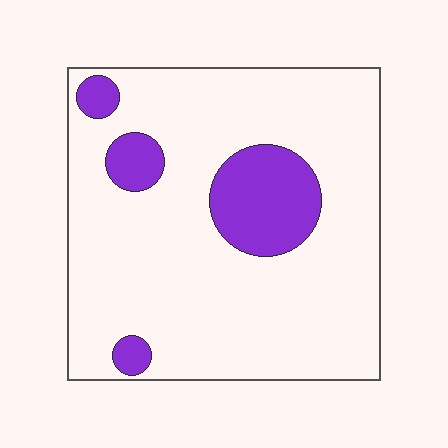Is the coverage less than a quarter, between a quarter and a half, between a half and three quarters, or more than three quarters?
Less than a quarter.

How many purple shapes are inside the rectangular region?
4.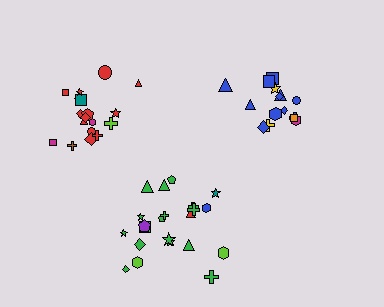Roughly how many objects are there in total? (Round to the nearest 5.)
Roughly 55 objects in total.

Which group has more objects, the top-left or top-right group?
The top-left group.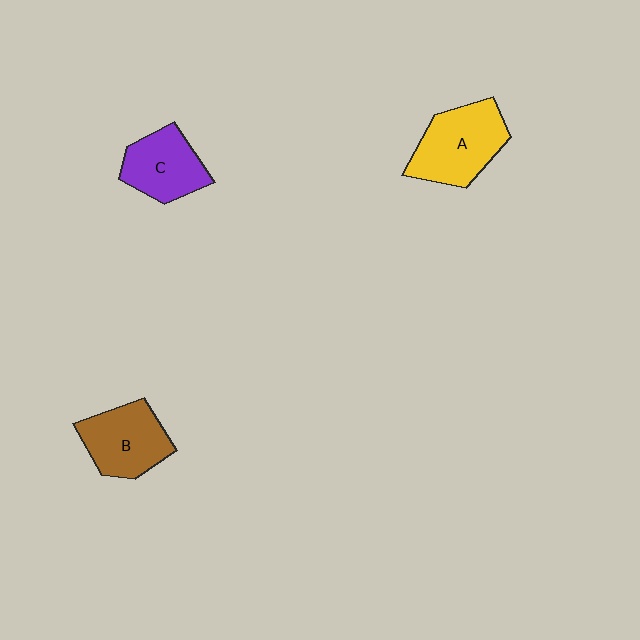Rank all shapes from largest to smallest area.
From largest to smallest: A (yellow), B (brown), C (purple).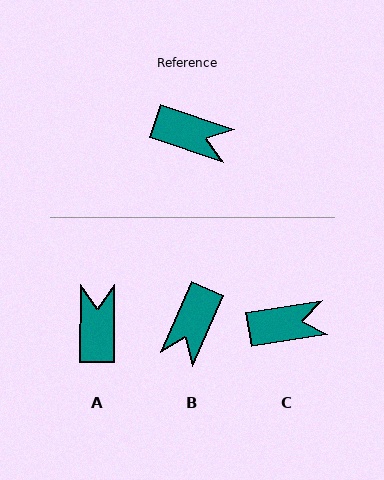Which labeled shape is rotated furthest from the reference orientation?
A, about 108 degrees away.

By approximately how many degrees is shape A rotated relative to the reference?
Approximately 108 degrees counter-clockwise.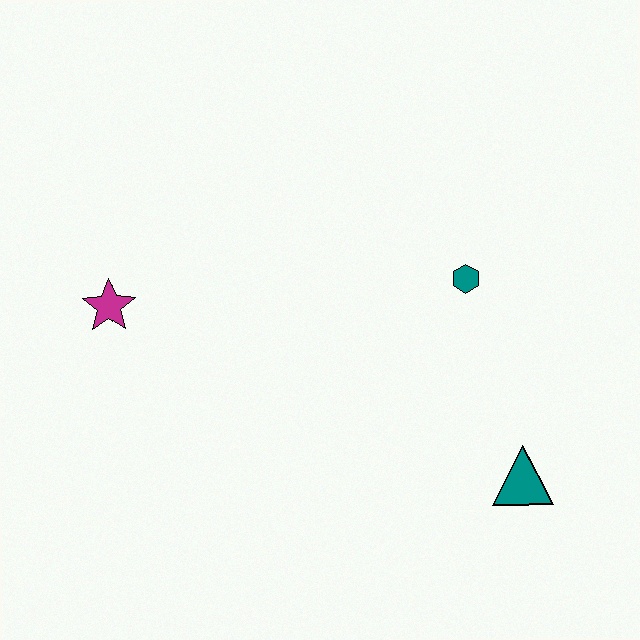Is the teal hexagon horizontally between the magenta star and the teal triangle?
Yes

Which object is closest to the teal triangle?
The teal hexagon is closest to the teal triangle.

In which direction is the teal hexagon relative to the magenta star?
The teal hexagon is to the right of the magenta star.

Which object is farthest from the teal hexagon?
The magenta star is farthest from the teal hexagon.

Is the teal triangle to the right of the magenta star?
Yes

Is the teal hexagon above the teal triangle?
Yes